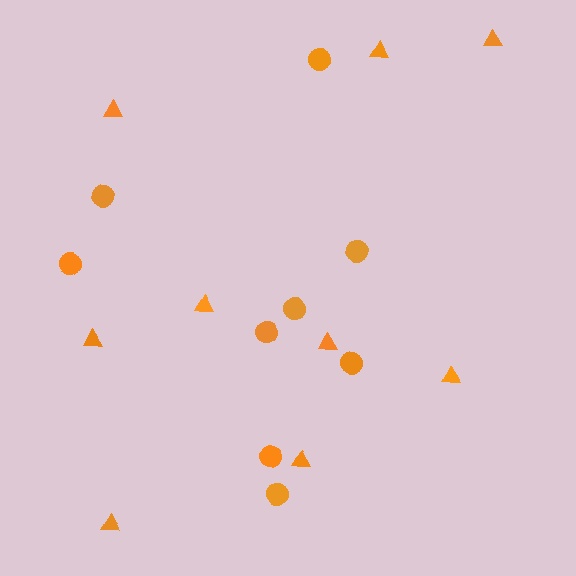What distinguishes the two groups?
There are 2 groups: one group of circles (9) and one group of triangles (9).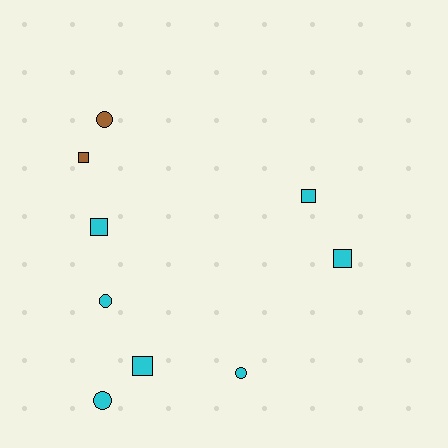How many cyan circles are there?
There are 3 cyan circles.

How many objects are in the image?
There are 9 objects.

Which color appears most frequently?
Cyan, with 7 objects.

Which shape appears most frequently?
Square, with 5 objects.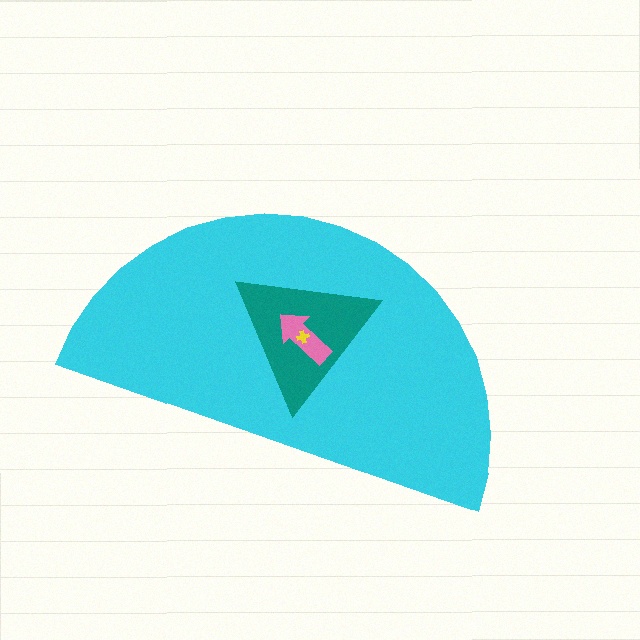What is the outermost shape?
The cyan semicircle.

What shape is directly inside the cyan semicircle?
The teal triangle.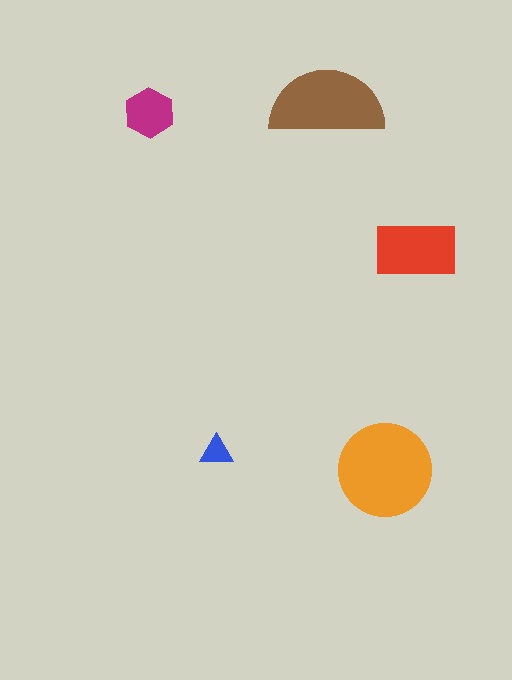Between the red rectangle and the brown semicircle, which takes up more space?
The brown semicircle.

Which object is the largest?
The orange circle.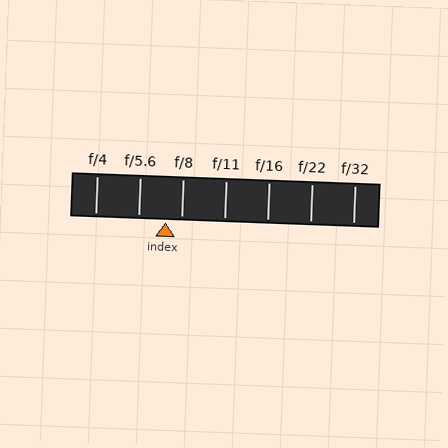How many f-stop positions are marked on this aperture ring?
There are 7 f-stop positions marked.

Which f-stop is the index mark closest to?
The index mark is closest to f/8.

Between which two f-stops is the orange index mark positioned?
The index mark is between f/5.6 and f/8.